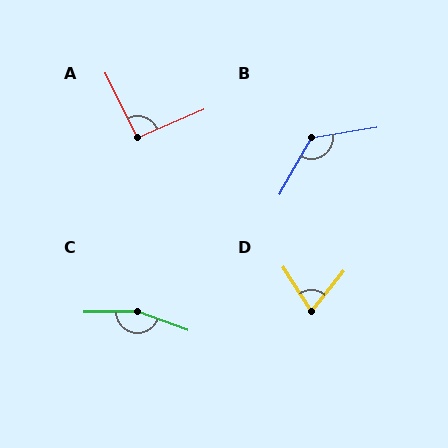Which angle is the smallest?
D, at approximately 72 degrees.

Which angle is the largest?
C, at approximately 158 degrees.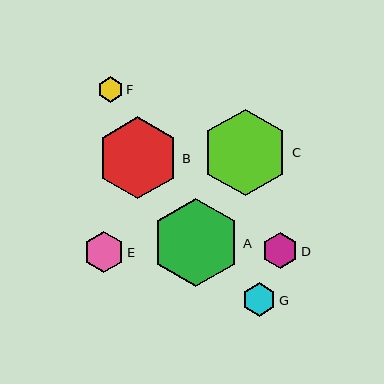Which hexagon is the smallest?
Hexagon F is the smallest with a size of approximately 26 pixels.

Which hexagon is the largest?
Hexagon A is the largest with a size of approximately 88 pixels.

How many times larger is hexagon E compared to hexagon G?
Hexagon E is approximately 1.2 times the size of hexagon G.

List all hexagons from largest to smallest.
From largest to smallest: A, C, B, E, D, G, F.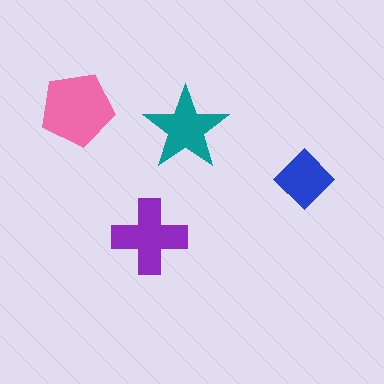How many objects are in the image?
There are 4 objects in the image.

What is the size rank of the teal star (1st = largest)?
3rd.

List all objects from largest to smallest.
The pink pentagon, the purple cross, the teal star, the blue diamond.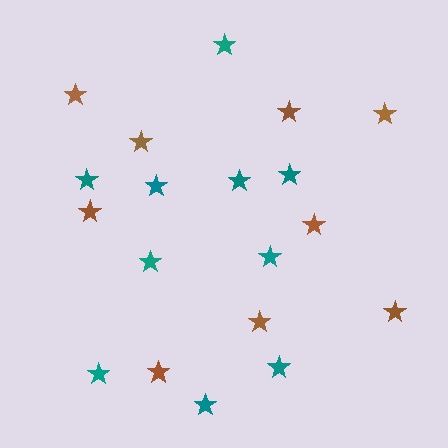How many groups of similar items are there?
There are 2 groups: one group of teal stars (10) and one group of brown stars (9).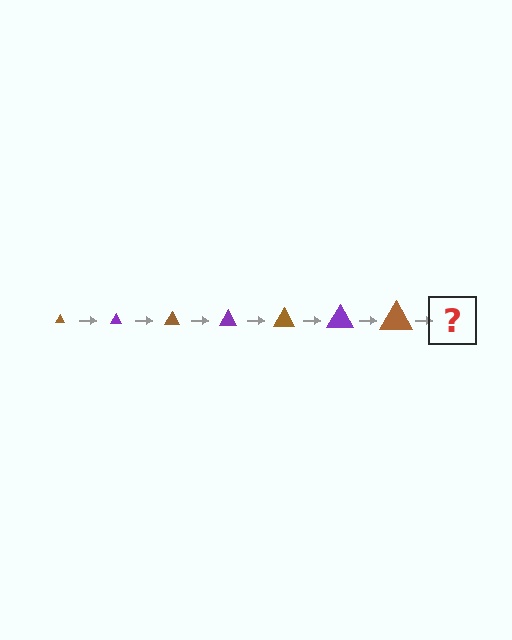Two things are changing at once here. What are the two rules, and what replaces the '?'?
The two rules are that the triangle grows larger each step and the color cycles through brown and purple. The '?' should be a purple triangle, larger than the previous one.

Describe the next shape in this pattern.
It should be a purple triangle, larger than the previous one.